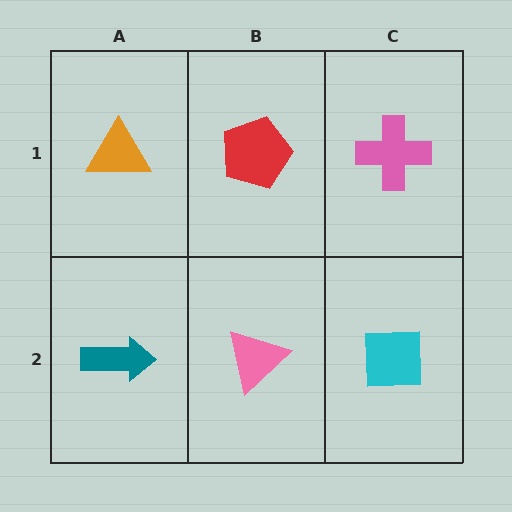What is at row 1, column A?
An orange triangle.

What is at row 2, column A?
A teal arrow.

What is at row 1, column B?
A red pentagon.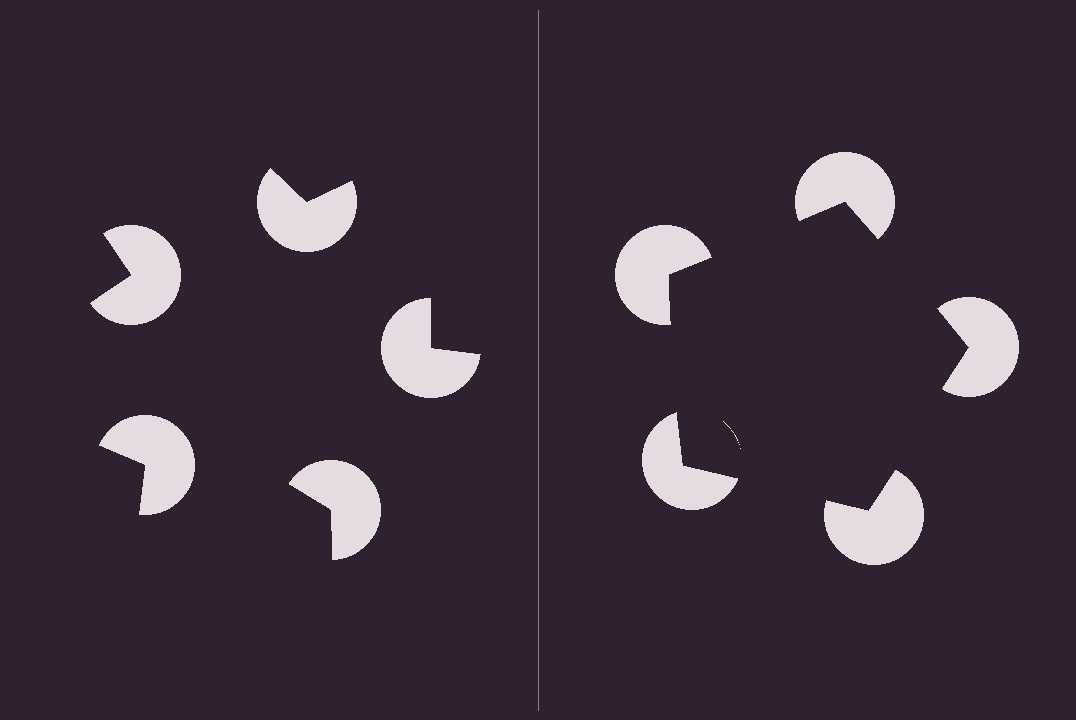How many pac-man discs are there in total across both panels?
10 — 5 on each side.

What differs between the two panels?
The pac-man discs are positioned identically on both sides; only the wedge orientations differ. On the right they align to a pentagon; on the left they are misaligned.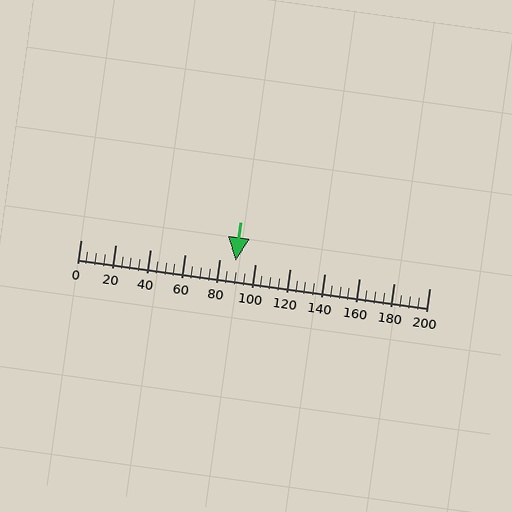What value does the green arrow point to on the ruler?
The green arrow points to approximately 89.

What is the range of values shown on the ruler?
The ruler shows values from 0 to 200.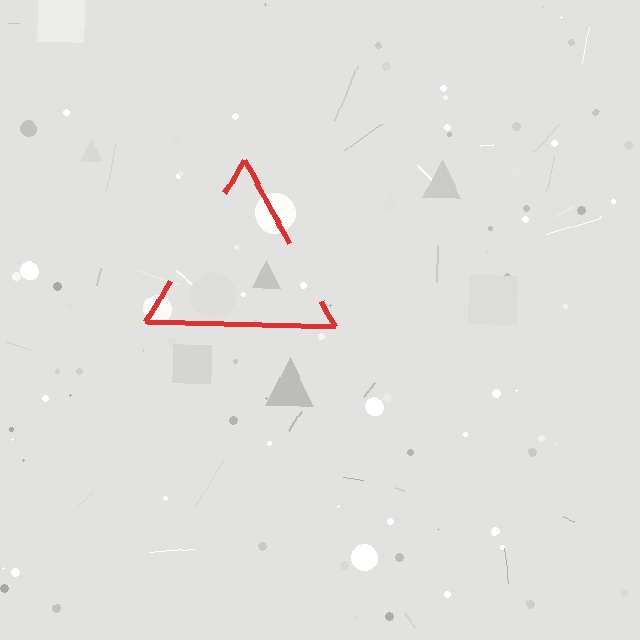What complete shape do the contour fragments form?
The contour fragments form a triangle.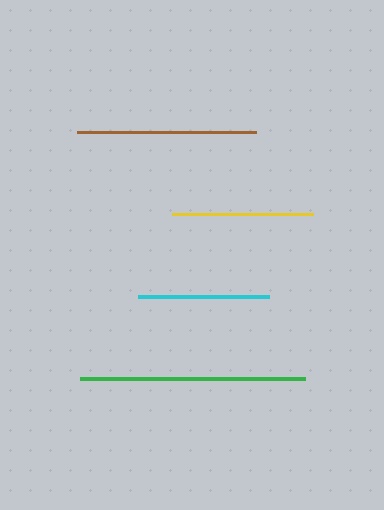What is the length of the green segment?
The green segment is approximately 224 pixels long.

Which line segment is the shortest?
The cyan line is the shortest at approximately 131 pixels.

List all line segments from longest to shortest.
From longest to shortest: green, brown, yellow, cyan.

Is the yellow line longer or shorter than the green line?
The green line is longer than the yellow line.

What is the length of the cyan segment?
The cyan segment is approximately 131 pixels long.